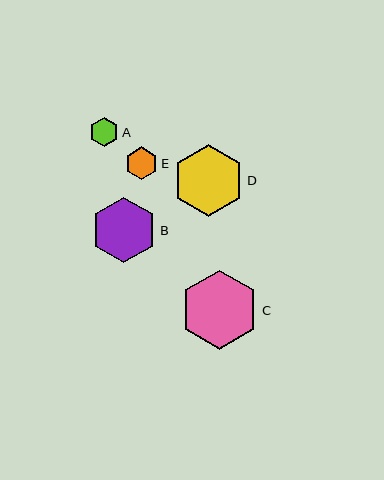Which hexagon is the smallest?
Hexagon A is the smallest with a size of approximately 29 pixels.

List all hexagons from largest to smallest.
From largest to smallest: C, D, B, E, A.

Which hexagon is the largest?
Hexagon C is the largest with a size of approximately 79 pixels.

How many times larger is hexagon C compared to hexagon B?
Hexagon C is approximately 1.2 times the size of hexagon B.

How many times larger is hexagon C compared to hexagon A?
Hexagon C is approximately 2.7 times the size of hexagon A.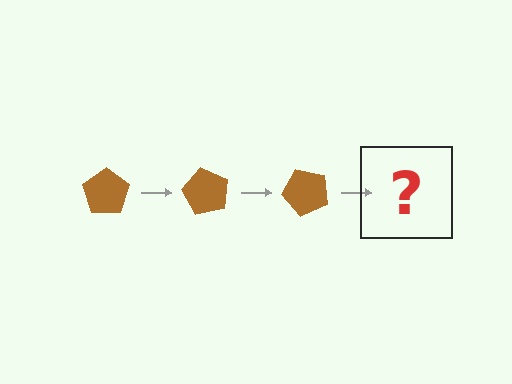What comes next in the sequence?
The next element should be a brown pentagon rotated 180 degrees.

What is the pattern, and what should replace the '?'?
The pattern is that the pentagon rotates 60 degrees each step. The '?' should be a brown pentagon rotated 180 degrees.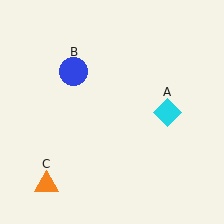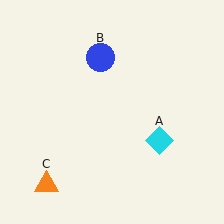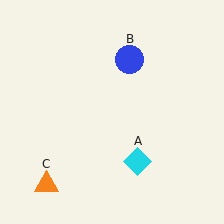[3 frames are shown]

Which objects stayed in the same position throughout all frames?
Orange triangle (object C) remained stationary.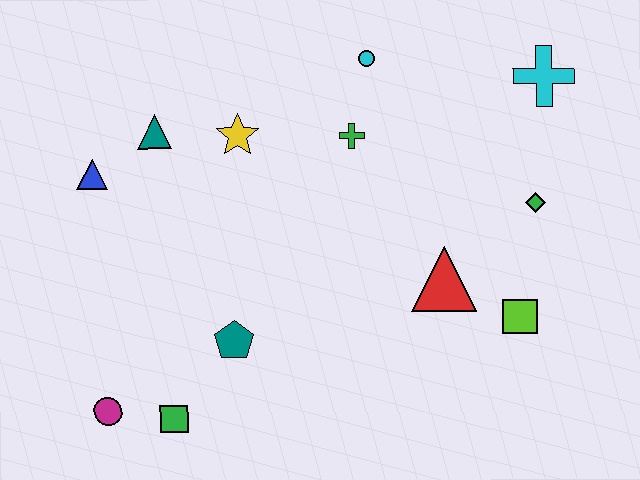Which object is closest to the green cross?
The cyan circle is closest to the green cross.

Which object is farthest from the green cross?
The magenta circle is farthest from the green cross.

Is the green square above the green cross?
No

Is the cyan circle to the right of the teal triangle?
Yes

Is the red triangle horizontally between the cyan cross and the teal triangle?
Yes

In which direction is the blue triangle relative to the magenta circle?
The blue triangle is above the magenta circle.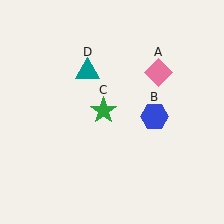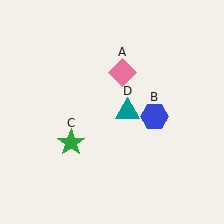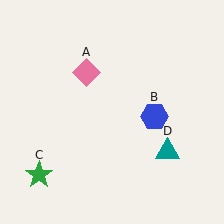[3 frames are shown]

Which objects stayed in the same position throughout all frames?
Blue hexagon (object B) remained stationary.